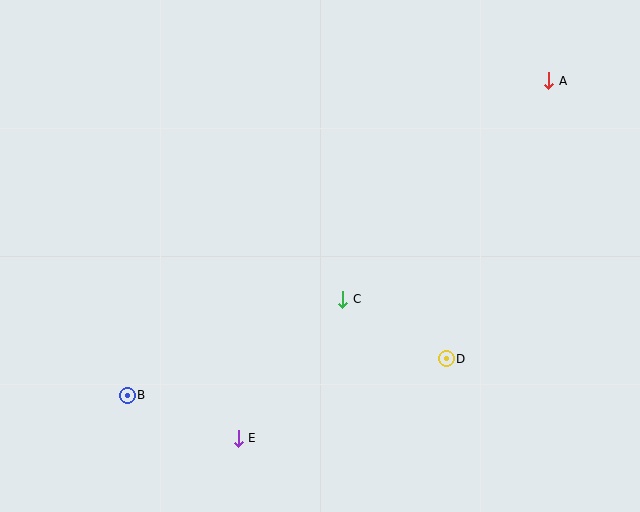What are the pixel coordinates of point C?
Point C is at (343, 299).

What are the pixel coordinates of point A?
Point A is at (549, 81).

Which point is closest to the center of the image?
Point C at (343, 299) is closest to the center.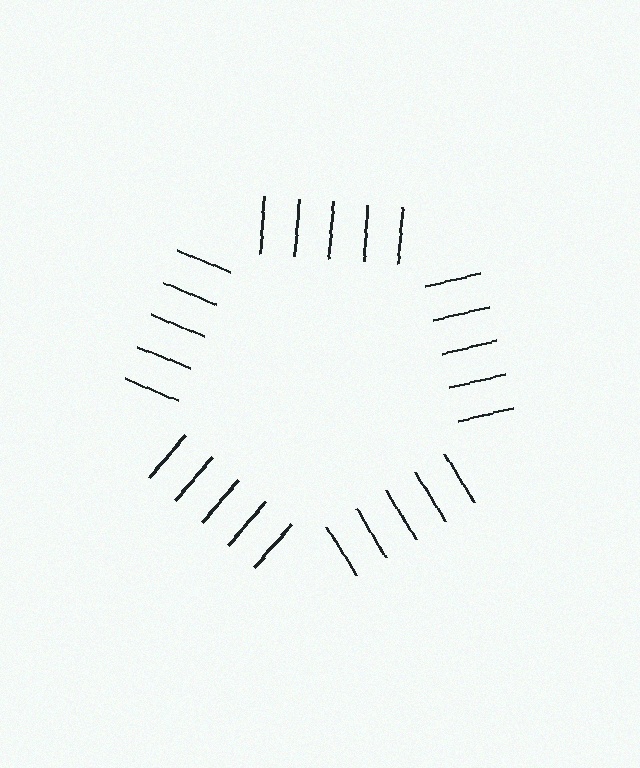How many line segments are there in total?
25 — 5 along each of the 5 edges.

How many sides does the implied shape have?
5 sides — the line-ends trace a pentagon.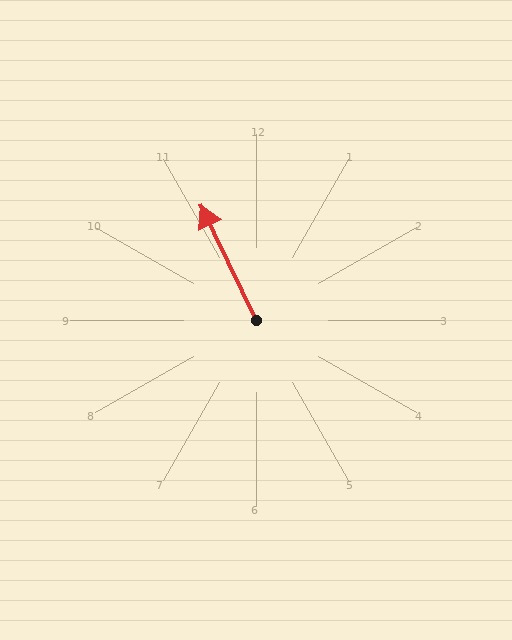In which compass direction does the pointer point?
Northwest.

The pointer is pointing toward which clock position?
Roughly 11 o'clock.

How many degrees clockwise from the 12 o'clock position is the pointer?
Approximately 334 degrees.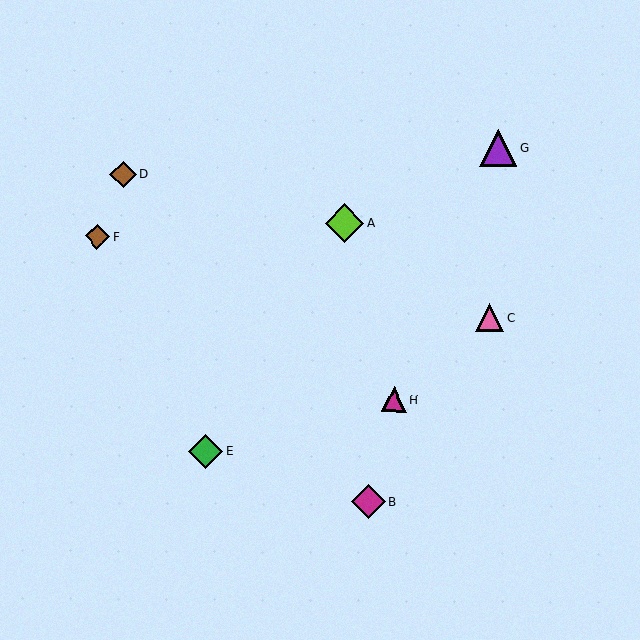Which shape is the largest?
The lime diamond (labeled A) is the largest.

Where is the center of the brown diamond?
The center of the brown diamond is at (97, 236).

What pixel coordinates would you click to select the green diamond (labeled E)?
Click at (206, 452) to select the green diamond E.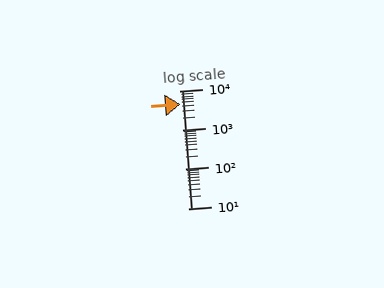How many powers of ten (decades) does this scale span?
The scale spans 3 decades, from 10 to 10000.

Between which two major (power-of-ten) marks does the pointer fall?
The pointer is between 1000 and 10000.